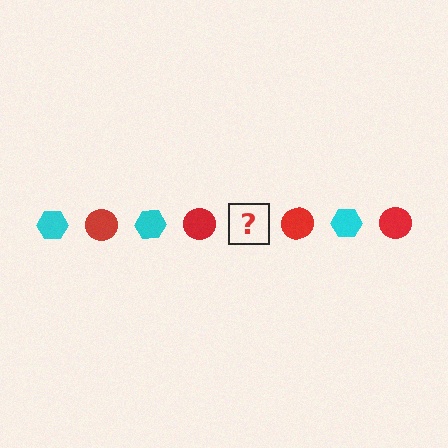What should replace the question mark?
The question mark should be replaced with a cyan hexagon.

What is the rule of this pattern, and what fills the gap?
The rule is that the pattern alternates between cyan hexagon and red circle. The gap should be filled with a cyan hexagon.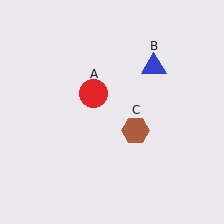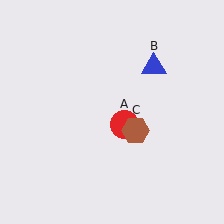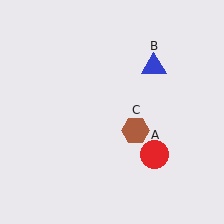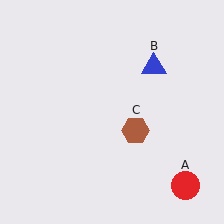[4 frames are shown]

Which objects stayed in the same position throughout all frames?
Blue triangle (object B) and brown hexagon (object C) remained stationary.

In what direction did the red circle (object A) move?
The red circle (object A) moved down and to the right.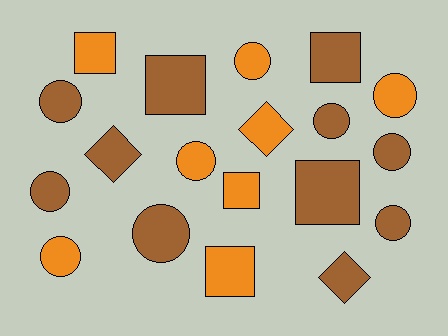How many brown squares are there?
There are 3 brown squares.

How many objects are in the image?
There are 19 objects.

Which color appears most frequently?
Brown, with 11 objects.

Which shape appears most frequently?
Circle, with 10 objects.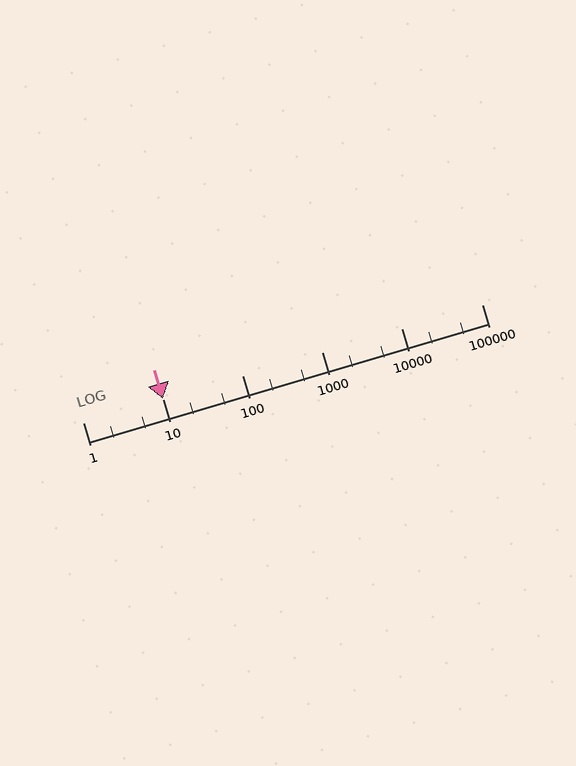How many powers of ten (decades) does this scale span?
The scale spans 5 decades, from 1 to 100000.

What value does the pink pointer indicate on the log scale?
The pointer indicates approximately 10.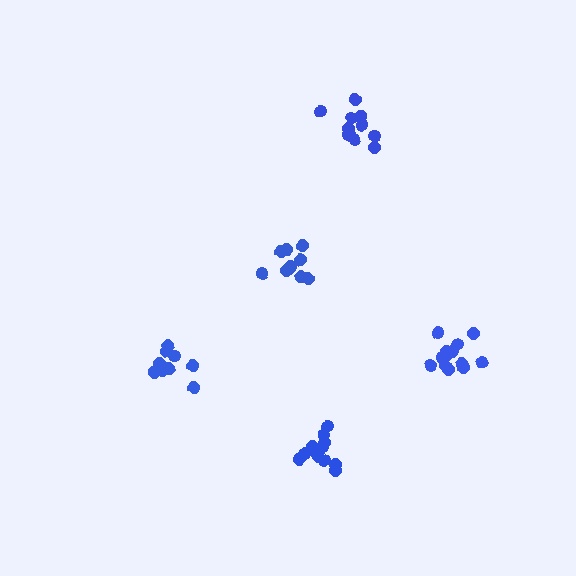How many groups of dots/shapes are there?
There are 5 groups.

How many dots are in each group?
Group 1: 12 dots, Group 2: 10 dots, Group 3: 11 dots, Group 4: 10 dots, Group 5: 13 dots (56 total).